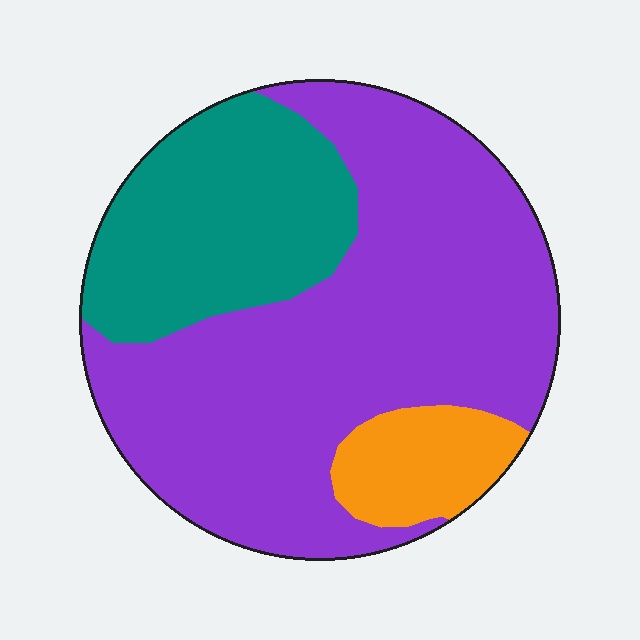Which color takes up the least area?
Orange, at roughly 10%.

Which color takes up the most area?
Purple, at roughly 65%.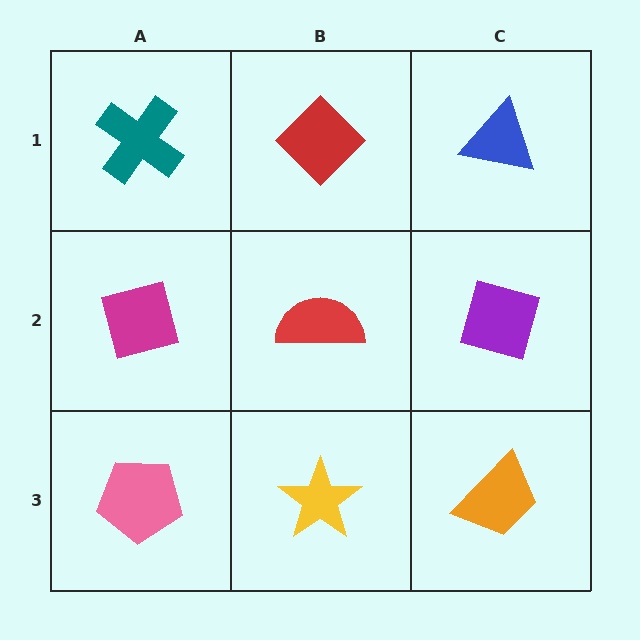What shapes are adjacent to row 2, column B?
A red diamond (row 1, column B), a yellow star (row 3, column B), a magenta square (row 2, column A), a purple diamond (row 2, column C).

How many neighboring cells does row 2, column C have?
3.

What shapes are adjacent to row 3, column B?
A red semicircle (row 2, column B), a pink pentagon (row 3, column A), an orange trapezoid (row 3, column C).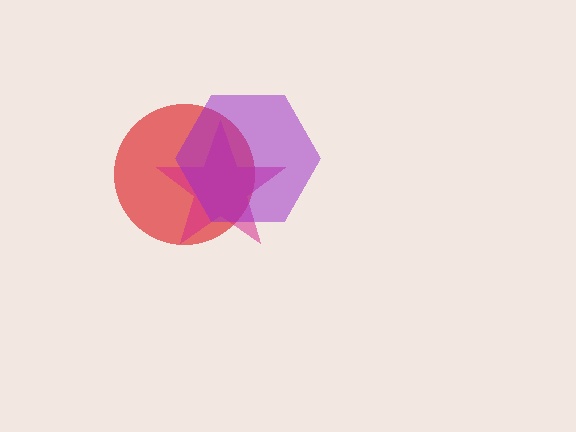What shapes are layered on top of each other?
The layered shapes are: a red circle, a magenta star, a purple hexagon.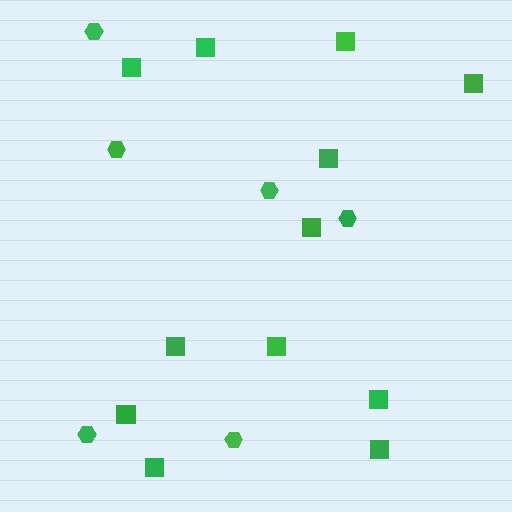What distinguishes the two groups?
There are 2 groups: one group of squares (12) and one group of hexagons (6).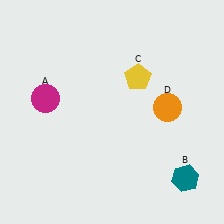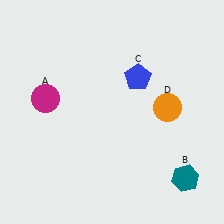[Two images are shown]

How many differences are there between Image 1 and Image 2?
There is 1 difference between the two images.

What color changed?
The pentagon (C) changed from yellow in Image 1 to blue in Image 2.